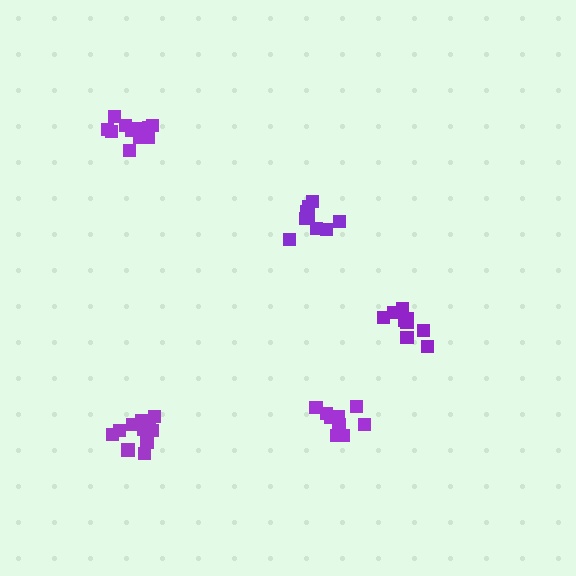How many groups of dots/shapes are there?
There are 5 groups.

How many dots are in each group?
Group 1: 11 dots, Group 2: 12 dots, Group 3: 9 dots, Group 4: 9 dots, Group 5: 9 dots (50 total).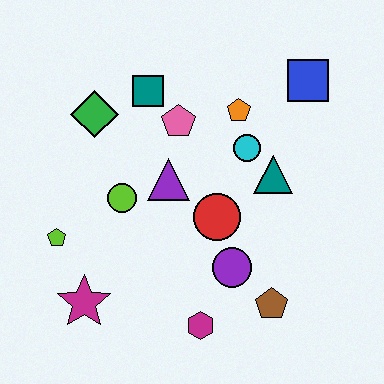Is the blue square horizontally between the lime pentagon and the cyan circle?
No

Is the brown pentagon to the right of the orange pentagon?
Yes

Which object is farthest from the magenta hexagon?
The blue square is farthest from the magenta hexagon.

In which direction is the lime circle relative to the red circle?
The lime circle is to the left of the red circle.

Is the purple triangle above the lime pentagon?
Yes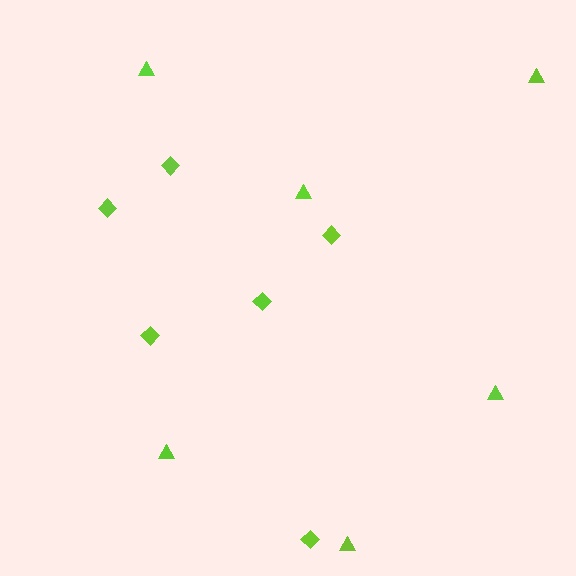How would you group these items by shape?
There are 2 groups: one group of triangles (6) and one group of diamonds (6).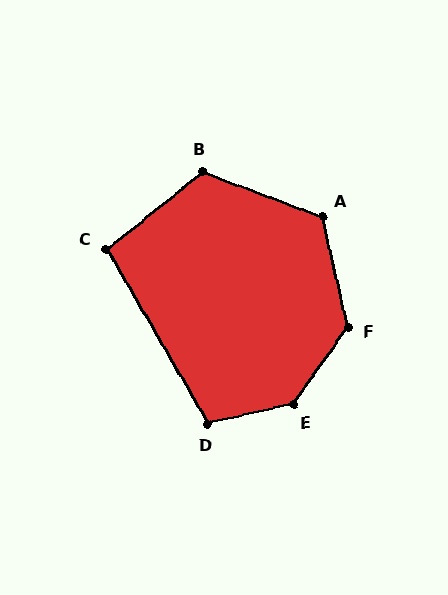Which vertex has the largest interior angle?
E, at approximately 138 degrees.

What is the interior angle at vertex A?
Approximately 123 degrees (obtuse).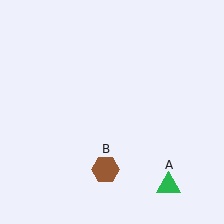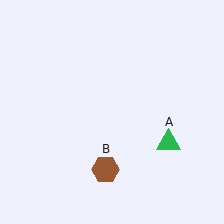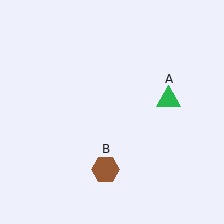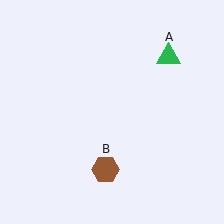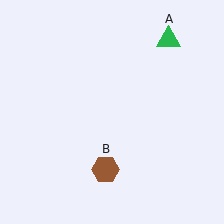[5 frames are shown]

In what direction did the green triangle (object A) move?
The green triangle (object A) moved up.